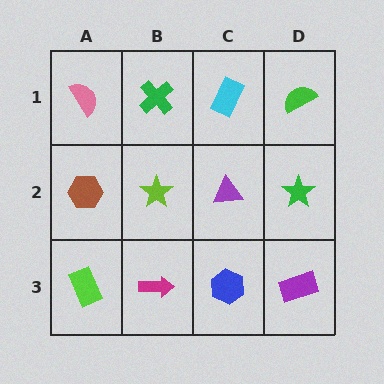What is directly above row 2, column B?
A green cross.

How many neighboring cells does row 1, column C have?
3.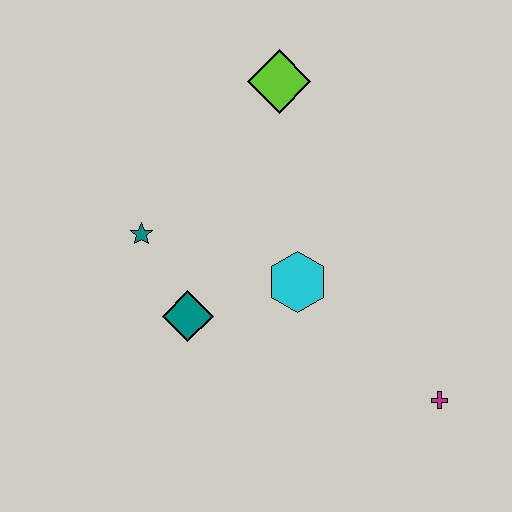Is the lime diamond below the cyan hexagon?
No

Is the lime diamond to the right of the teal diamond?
Yes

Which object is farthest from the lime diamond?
The magenta cross is farthest from the lime diamond.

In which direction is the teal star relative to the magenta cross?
The teal star is to the left of the magenta cross.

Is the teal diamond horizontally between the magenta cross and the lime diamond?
No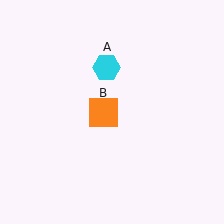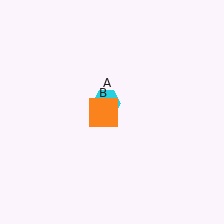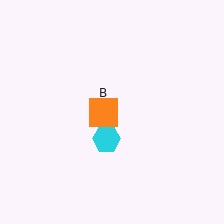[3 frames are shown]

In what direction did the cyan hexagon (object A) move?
The cyan hexagon (object A) moved down.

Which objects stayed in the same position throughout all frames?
Orange square (object B) remained stationary.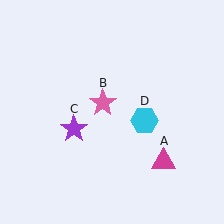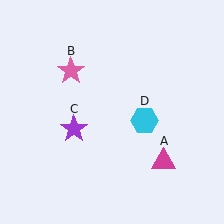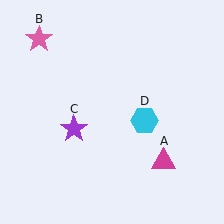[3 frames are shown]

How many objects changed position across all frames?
1 object changed position: pink star (object B).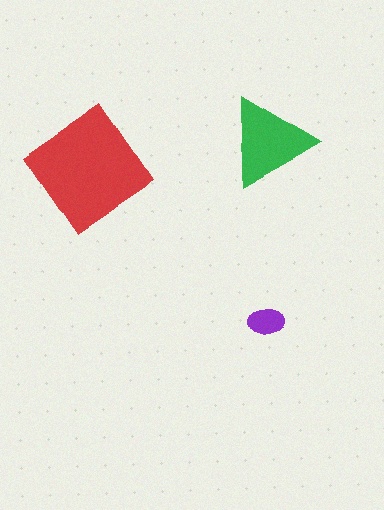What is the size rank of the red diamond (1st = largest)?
1st.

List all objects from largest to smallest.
The red diamond, the green triangle, the purple ellipse.